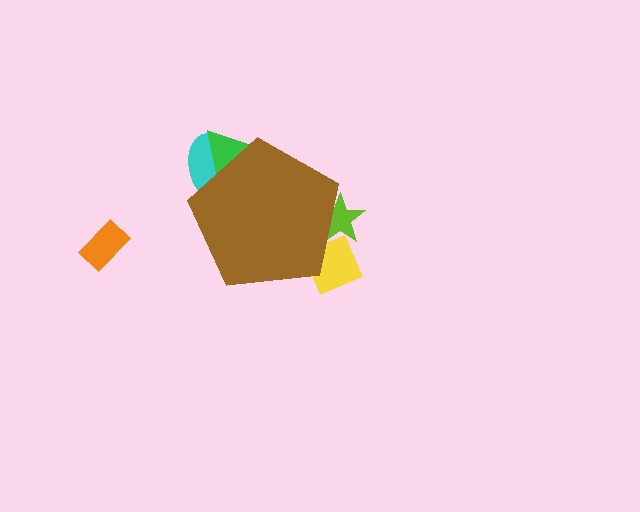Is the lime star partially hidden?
Yes, the lime star is partially hidden behind the brown pentagon.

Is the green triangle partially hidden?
Yes, the green triangle is partially hidden behind the brown pentagon.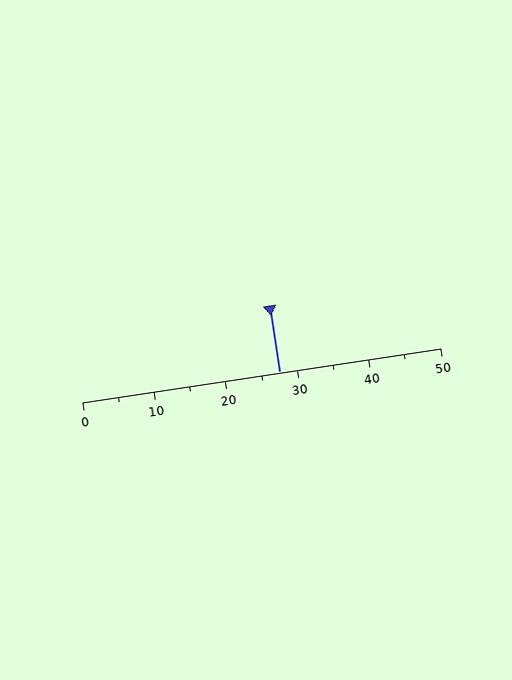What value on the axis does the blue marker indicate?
The marker indicates approximately 27.5.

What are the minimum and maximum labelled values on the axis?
The axis runs from 0 to 50.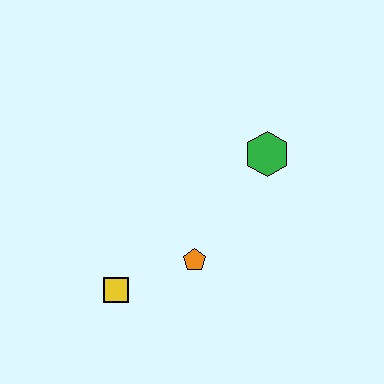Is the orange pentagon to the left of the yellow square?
No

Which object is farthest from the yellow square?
The green hexagon is farthest from the yellow square.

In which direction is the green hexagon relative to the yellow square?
The green hexagon is to the right of the yellow square.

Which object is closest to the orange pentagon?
The yellow square is closest to the orange pentagon.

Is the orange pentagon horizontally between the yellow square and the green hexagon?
Yes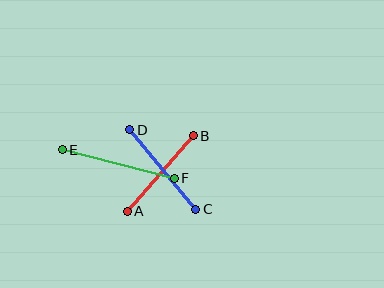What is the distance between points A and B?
The distance is approximately 100 pixels.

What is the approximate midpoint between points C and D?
The midpoint is at approximately (163, 169) pixels.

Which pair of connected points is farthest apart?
Points E and F are farthest apart.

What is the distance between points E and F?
The distance is approximately 116 pixels.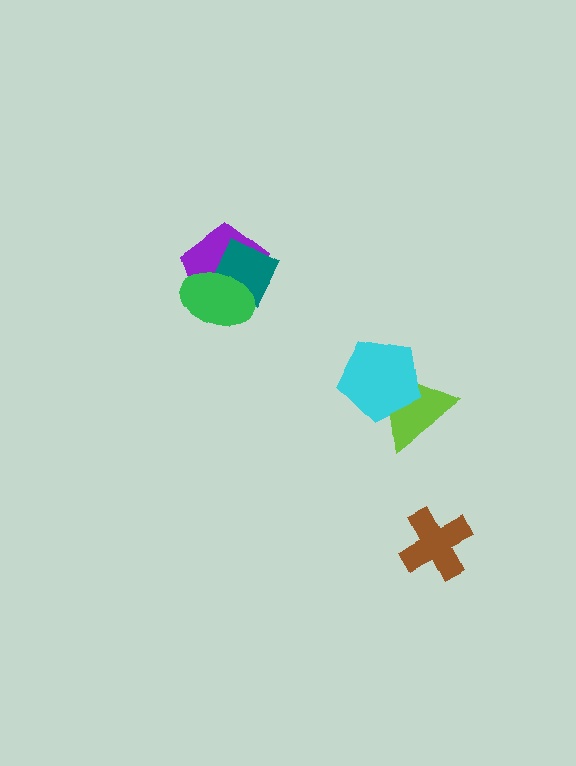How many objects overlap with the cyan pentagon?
1 object overlaps with the cyan pentagon.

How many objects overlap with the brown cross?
0 objects overlap with the brown cross.